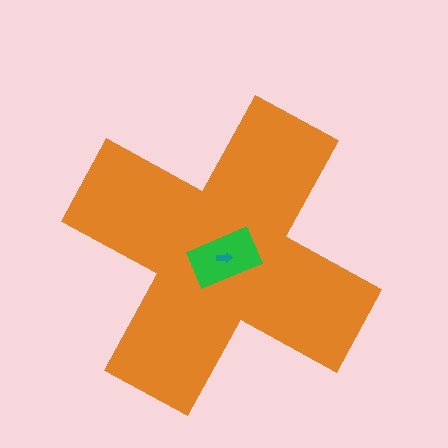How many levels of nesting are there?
3.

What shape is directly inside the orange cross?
The green rectangle.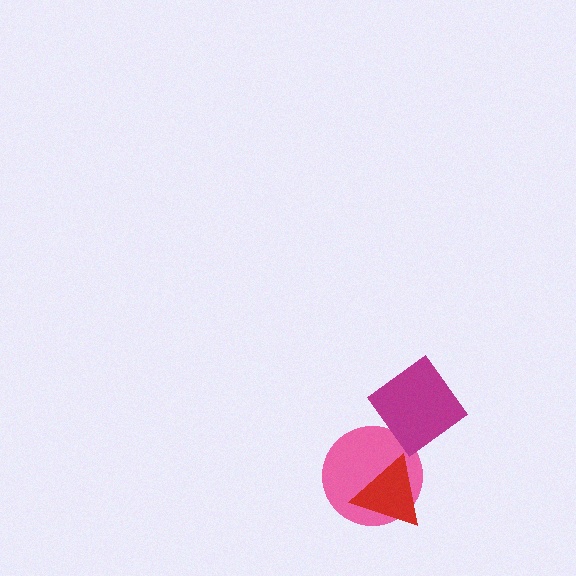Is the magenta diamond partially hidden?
No, no other shape covers it.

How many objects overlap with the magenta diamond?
0 objects overlap with the magenta diamond.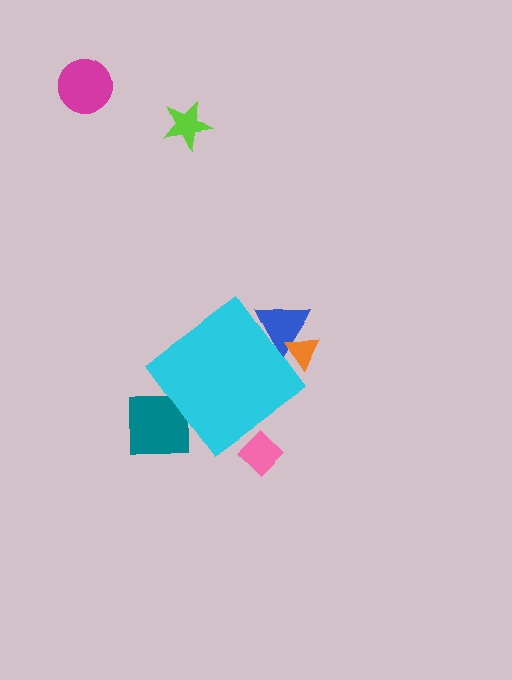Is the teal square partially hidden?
Yes, the teal square is partially hidden behind the cyan diamond.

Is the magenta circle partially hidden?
No, the magenta circle is fully visible.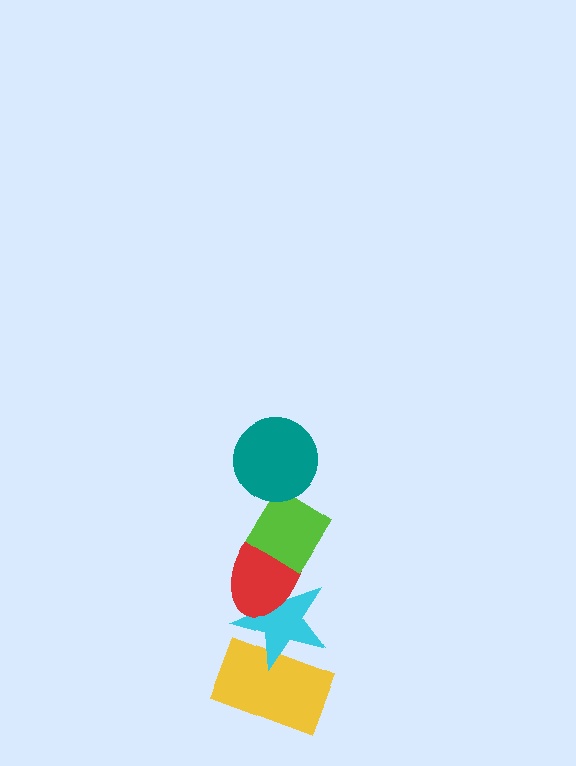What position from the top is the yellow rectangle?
The yellow rectangle is 5th from the top.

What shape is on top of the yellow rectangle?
The cyan star is on top of the yellow rectangle.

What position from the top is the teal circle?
The teal circle is 1st from the top.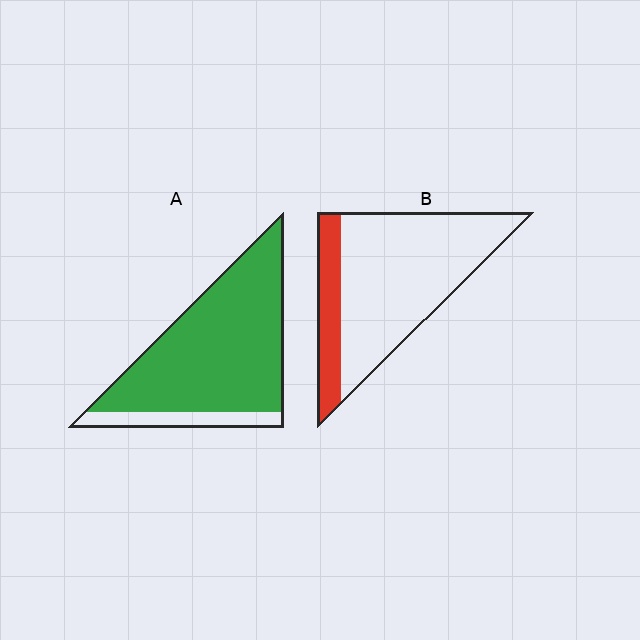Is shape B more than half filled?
No.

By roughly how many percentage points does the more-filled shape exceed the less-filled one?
By roughly 65 percentage points (A over B).